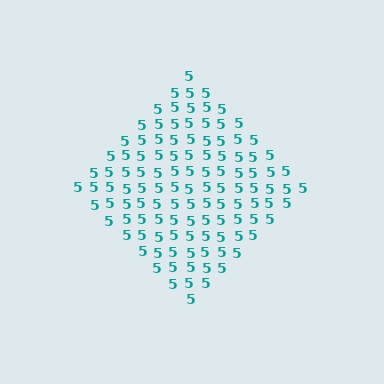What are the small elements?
The small elements are digit 5's.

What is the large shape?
The large shape is a diamond.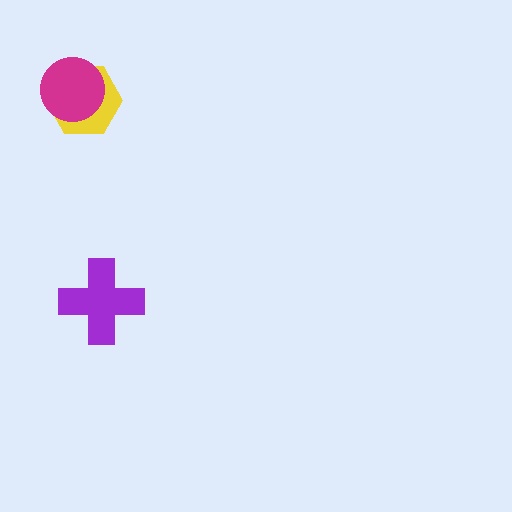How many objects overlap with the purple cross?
0 objects overlap with the purple cross.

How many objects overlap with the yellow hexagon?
1 object overlaps with the yellow hexagon.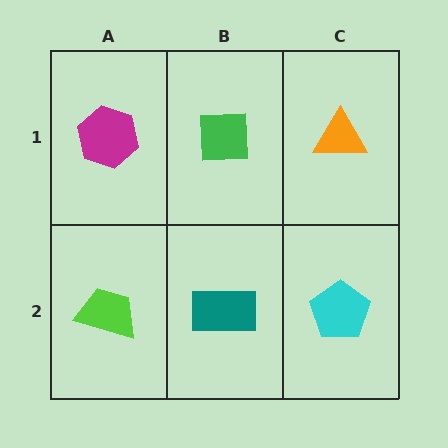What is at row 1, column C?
An orange triangle.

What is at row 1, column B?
A green square.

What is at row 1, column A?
A magenta hexagon.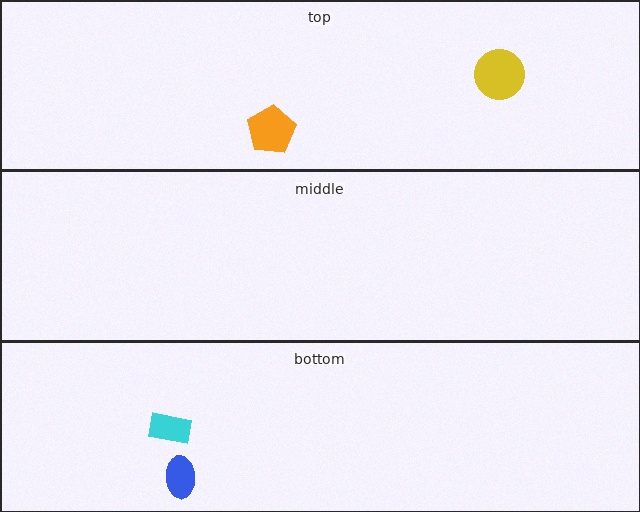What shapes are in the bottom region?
The blue ellipse, the cyan rectangle.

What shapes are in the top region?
The orange pentagon, the yellow circle.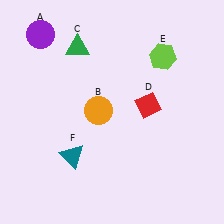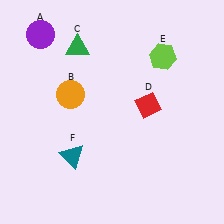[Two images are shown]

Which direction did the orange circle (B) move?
The orange circle (B) moved left.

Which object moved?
The orange circle (B) moved left.